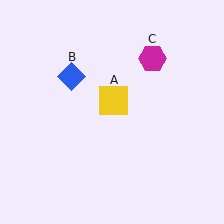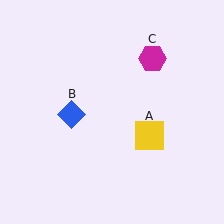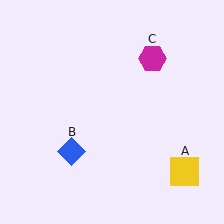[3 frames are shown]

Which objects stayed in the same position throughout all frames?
Magenta hexagon (object C) remained stationary.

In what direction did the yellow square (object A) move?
The yellow square (object A) moved down and to the right.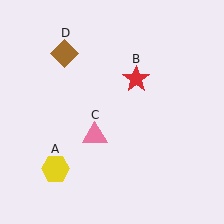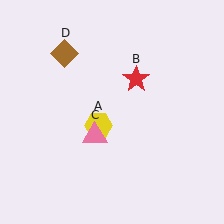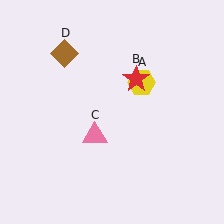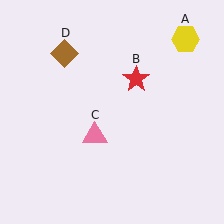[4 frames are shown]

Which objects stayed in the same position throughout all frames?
Red star (object B) and pink triangle (object C) and brown diamond (object D) remained stationary.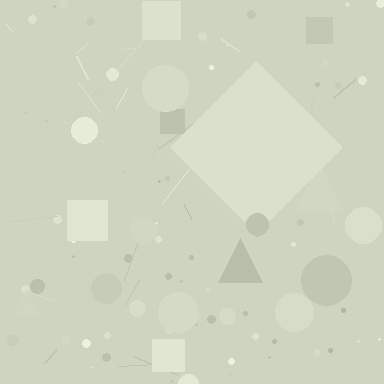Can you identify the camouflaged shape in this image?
The camouflaged shape is a diamond.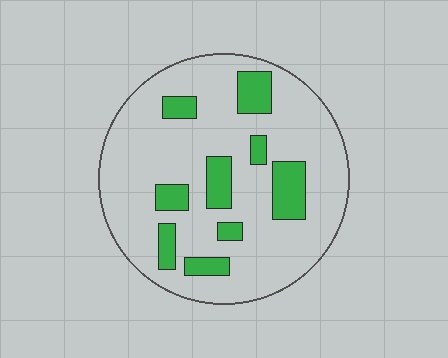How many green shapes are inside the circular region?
9.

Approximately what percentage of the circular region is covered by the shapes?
Approximately 20%.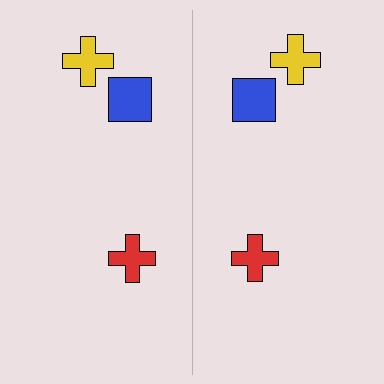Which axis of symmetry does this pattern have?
The pattern has a vertical axis of symmetry running through the center of the image.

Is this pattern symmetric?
Yes, this pattern has bilateral (reflection) symmetry.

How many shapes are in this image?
There are 6 shapes in this image.